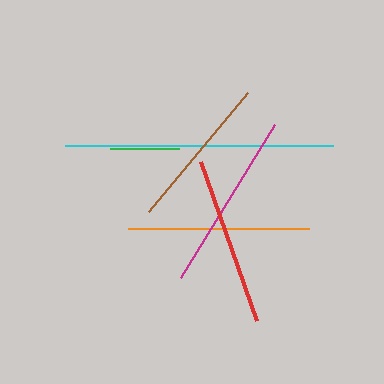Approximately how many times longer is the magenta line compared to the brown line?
The magenta line is approximately 1.2 times the length of the brown line.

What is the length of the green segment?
The green segment is approximately 69 pixels long.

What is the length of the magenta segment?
The magenta segment is approximately 179 pixels long.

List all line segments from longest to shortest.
From longest to shortest: cyan, orange, magenta, red, brown, green.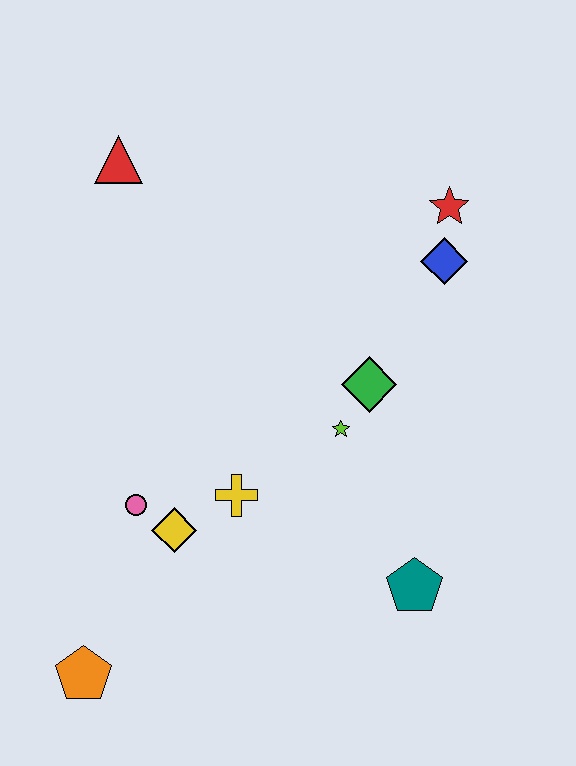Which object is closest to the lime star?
The green diamond is closest to the lime star.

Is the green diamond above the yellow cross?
Yes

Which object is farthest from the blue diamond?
The orange pentagon is farthest from the blue diamond.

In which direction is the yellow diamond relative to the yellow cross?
The yellow diamond is to the left of the yellow cross.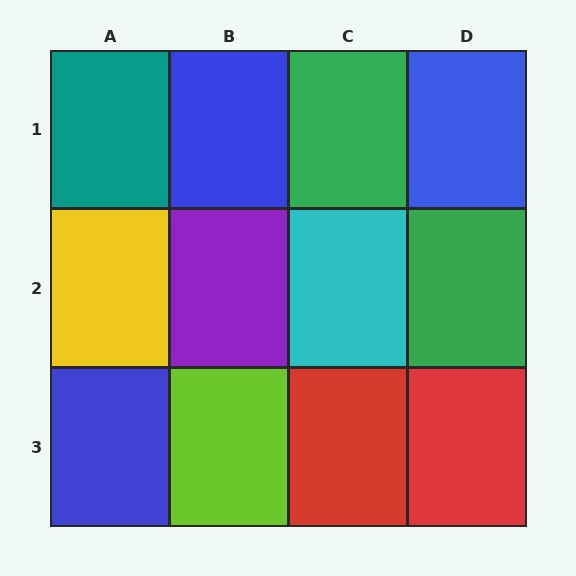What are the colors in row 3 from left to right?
Blue, lime, red, red.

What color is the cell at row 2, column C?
Cyan.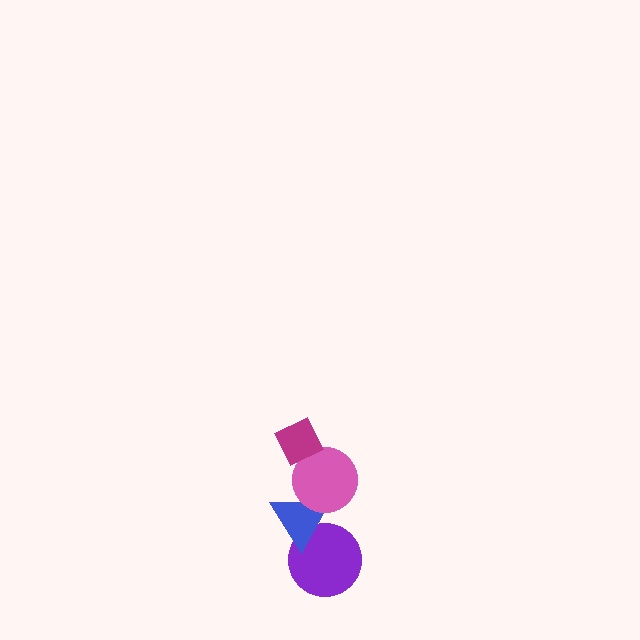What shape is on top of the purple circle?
The blue triangle is on top of the purple circle.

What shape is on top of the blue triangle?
The pink circle is on top of the blue triangle.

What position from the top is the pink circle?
The pink circle is 2nd from the top.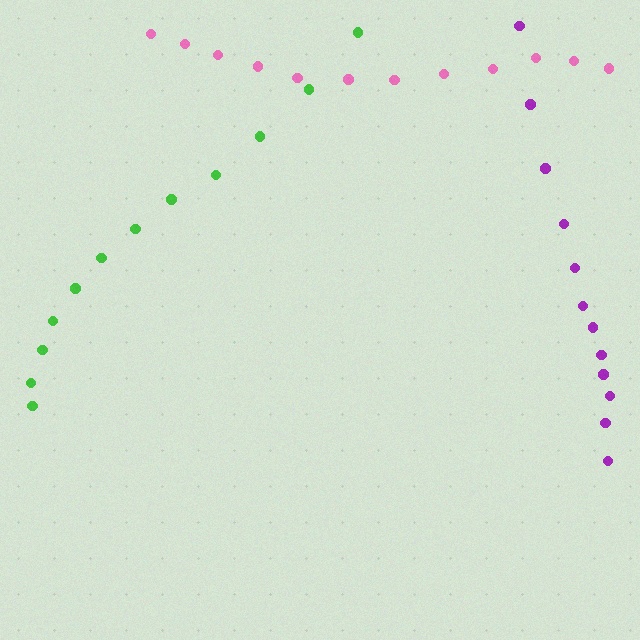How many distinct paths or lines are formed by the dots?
There are 3 distinct paths.